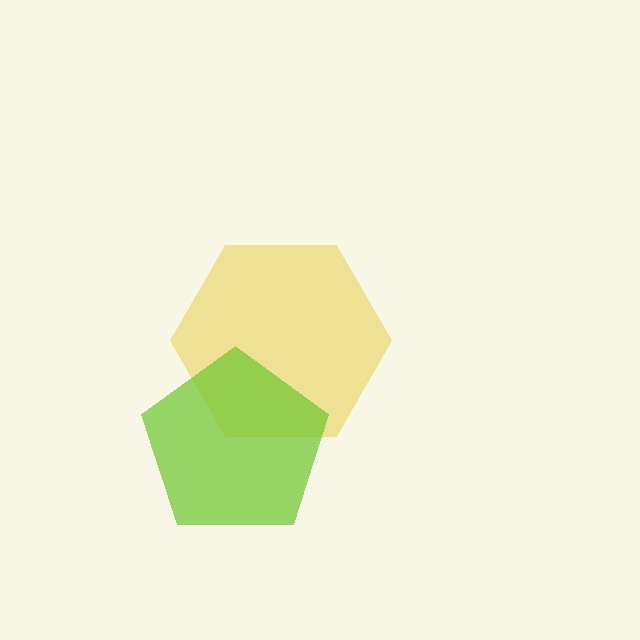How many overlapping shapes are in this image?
There are 2 overlapping shapes in the image.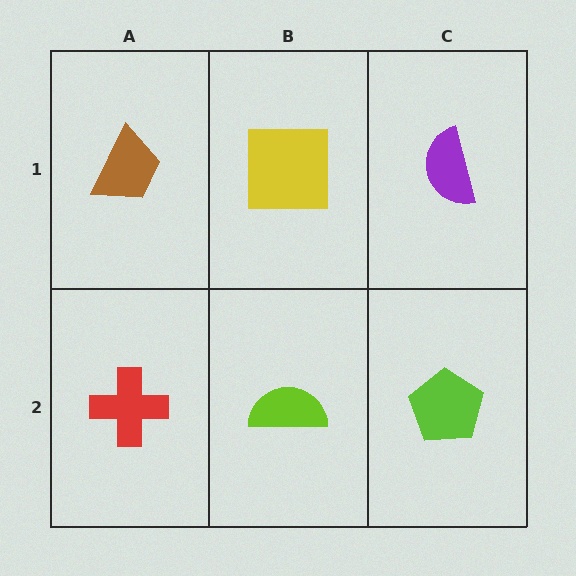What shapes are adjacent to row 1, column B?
A lime semicircle (row 2, column B), a brown trapezoid (row 1, column A), a purple semicircle (row 1, column C).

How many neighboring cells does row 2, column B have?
3.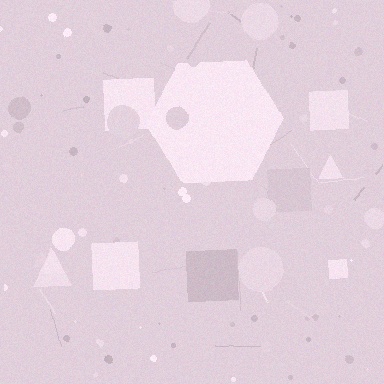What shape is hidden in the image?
A hexagon is hidden in the image.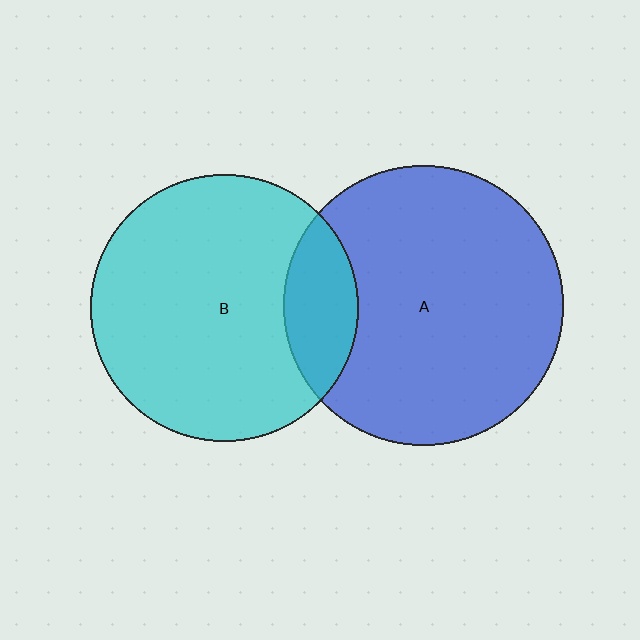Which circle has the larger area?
Circle A (blue).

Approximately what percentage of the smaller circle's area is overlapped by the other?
Approximately 15%.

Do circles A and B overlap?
Yes.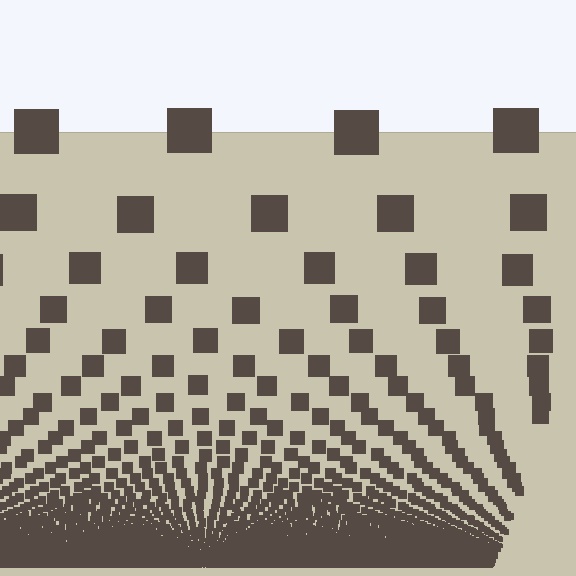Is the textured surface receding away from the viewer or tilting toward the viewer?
The surface appears to tilt toward the viewer. Texture elements get larger and sparser toward the top.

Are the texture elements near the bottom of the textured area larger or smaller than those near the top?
Smaller. The gradient is inverted — elements near the bottom are smaller and denser.